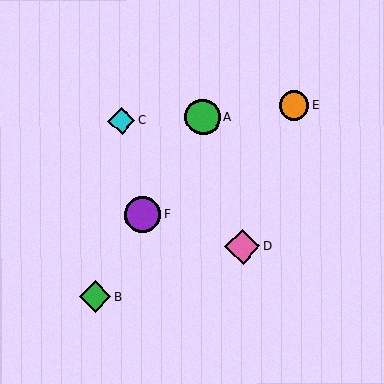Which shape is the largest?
The purple circle (labeled F) is the largest.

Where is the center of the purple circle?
The center of the purple circle is at (143, 215).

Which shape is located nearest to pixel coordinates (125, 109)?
The cyan diamond (labeled C) at (122, 121) is nearest to that location.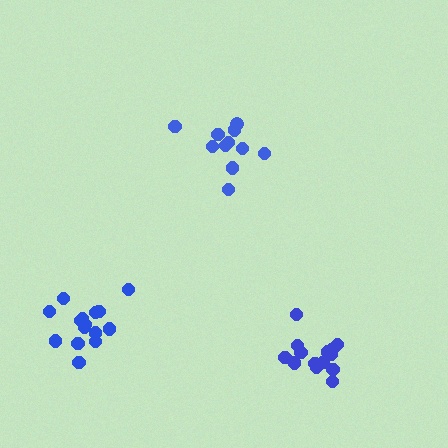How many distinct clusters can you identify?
There are 3 distinct clusters.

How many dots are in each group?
Group 1: 12 dots, Group 2: 14 dots, Group 3: 15 dots (41 total).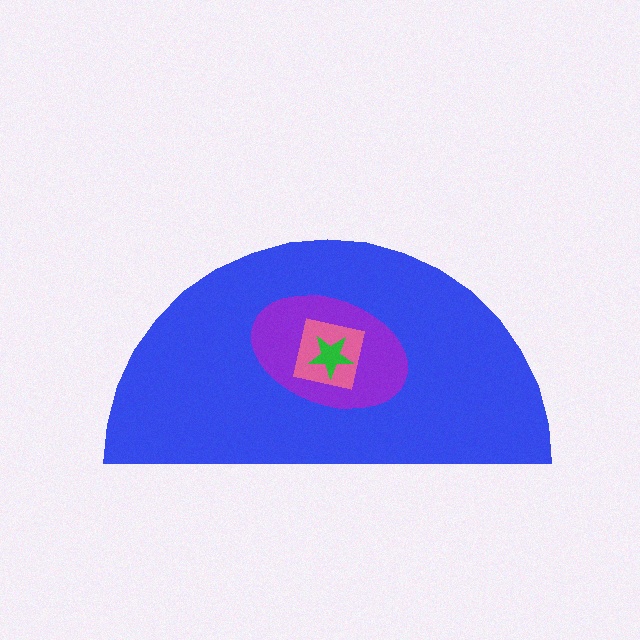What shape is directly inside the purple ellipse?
The pink square.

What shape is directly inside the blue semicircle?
The purple ellipse.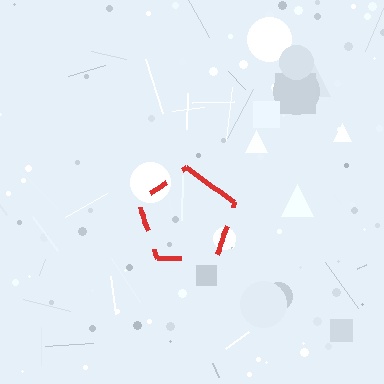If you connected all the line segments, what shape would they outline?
They would outline a pentagon.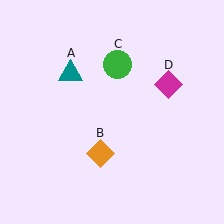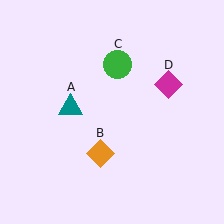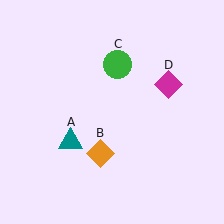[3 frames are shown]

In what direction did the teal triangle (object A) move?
The teal triangle (object A) moved down.